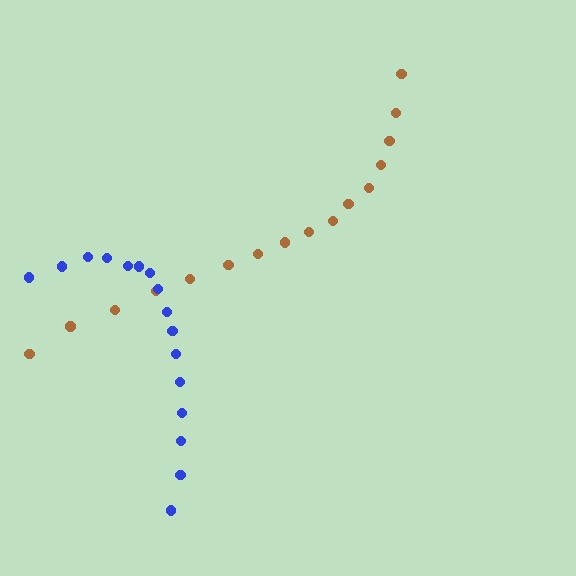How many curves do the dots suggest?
There are 2 distinct paths.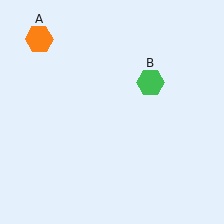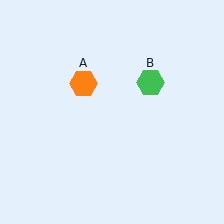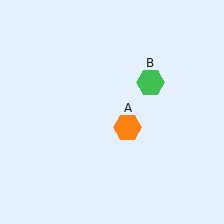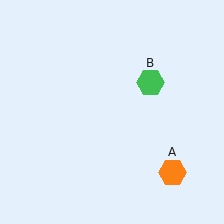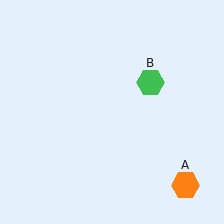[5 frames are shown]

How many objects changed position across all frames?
1 object changed position: orange hexagon (object A).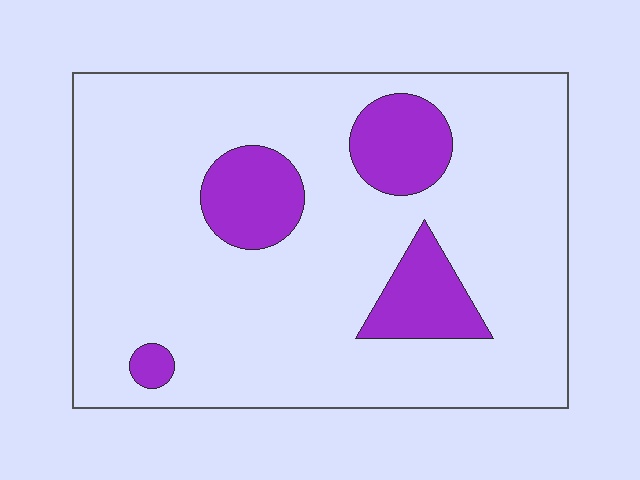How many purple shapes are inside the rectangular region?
4.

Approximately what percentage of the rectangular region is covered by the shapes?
Approximately 15%.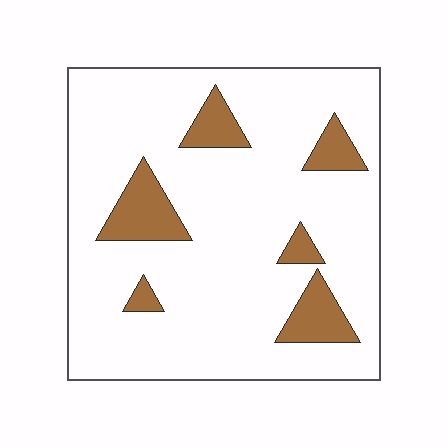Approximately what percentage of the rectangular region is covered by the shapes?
Approximately 15%.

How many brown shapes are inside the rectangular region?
6.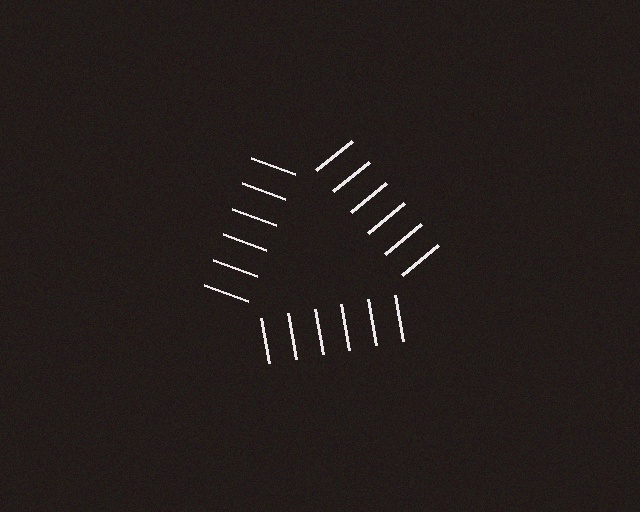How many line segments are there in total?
18 — 6 along each of the 3 edges.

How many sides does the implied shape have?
3 sides — the line-ends trace a triangle.